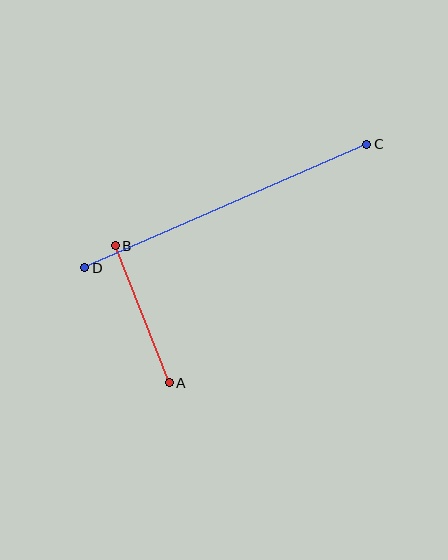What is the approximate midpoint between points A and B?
The midpoint is at approximately (142, 314) pixels.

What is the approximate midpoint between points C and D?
The midpoint is at approximately (226, 206) pixels.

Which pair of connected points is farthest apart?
Points C and D are farthest apart.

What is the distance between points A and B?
The distance is approximately 147 pixels.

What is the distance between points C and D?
The distance is approximately 308 pixels.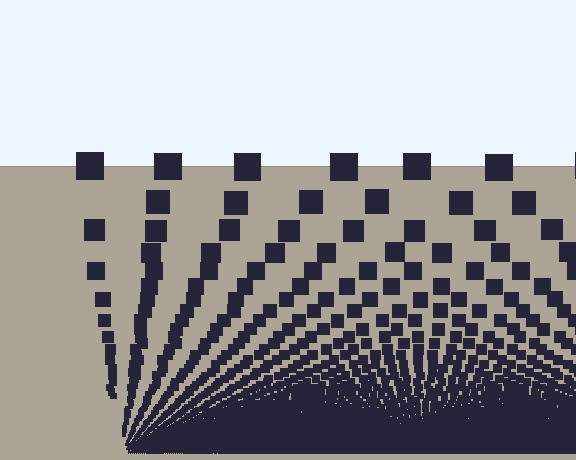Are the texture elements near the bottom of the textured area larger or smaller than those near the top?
Smaller. The gradient is inverted — elements near the bottom are smaller and denser.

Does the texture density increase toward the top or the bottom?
Density increases toward the bottom.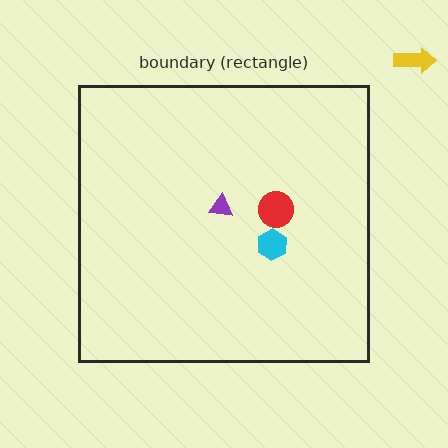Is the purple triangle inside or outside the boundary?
Inside.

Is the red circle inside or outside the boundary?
Inside.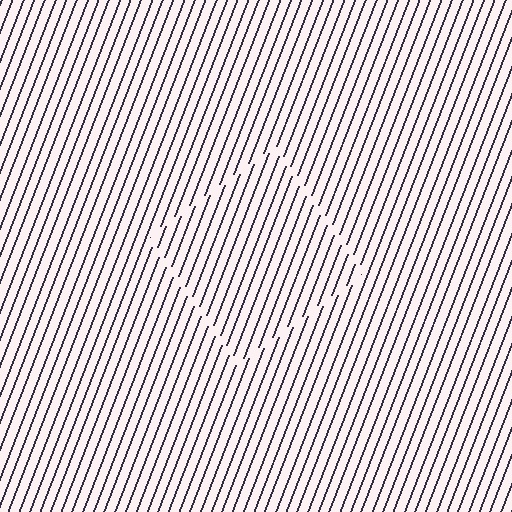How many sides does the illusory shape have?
4 sides — the line-ends trace a square.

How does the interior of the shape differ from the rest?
The interior of the shape contains the same grating, shifted by half a period — the contour is defined by the phase discontinuity where line-ends from the inner and outer gratings abut.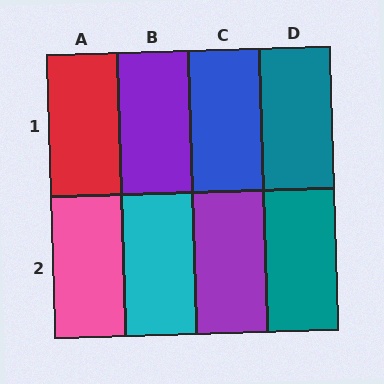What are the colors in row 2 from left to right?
Pink, cyan, purple, teal.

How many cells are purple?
2 cells are purple.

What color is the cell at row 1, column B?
Purple.